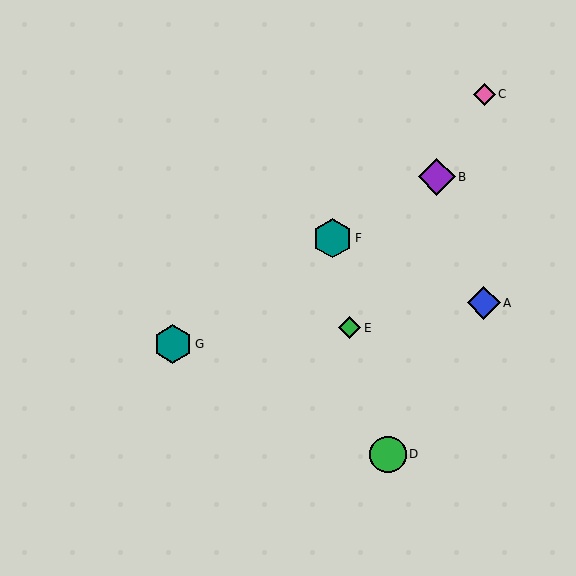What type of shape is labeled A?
Shape A is a blue diamond.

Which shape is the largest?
The teal hexagon (labeled F) is the largest.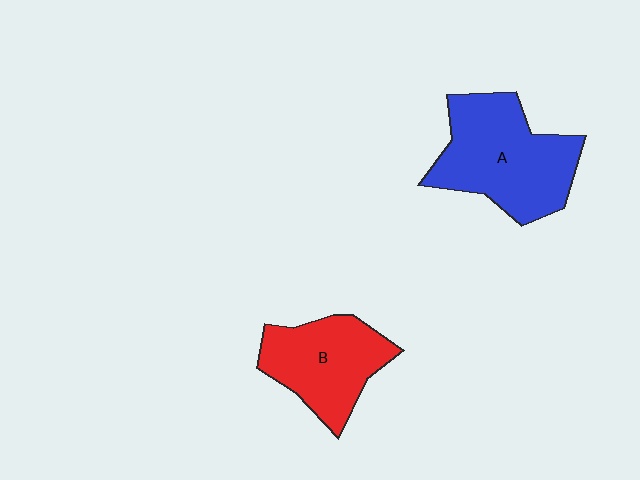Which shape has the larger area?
Shape A (blue).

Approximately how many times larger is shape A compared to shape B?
Approximately 1.3 times.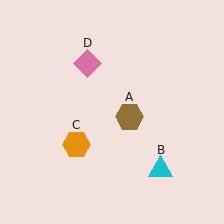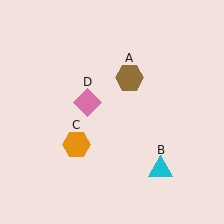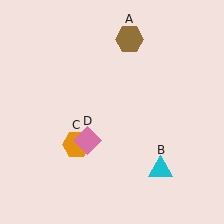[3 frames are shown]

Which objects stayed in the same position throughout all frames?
Cyan triangle (object B) and orange hexagon (object C) remained stationary.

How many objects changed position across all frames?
2 objects changed position: brown hexagon (object A), pink diamond (object D).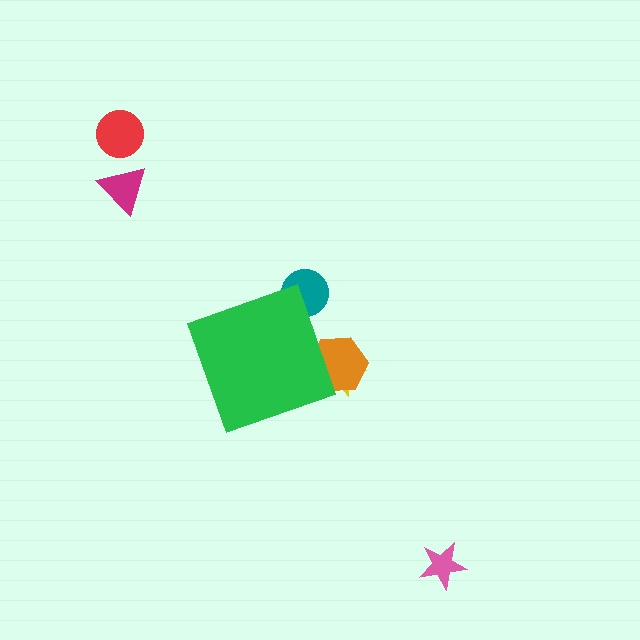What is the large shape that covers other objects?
A green diamond.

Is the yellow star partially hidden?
Yes, the yellow star is partially hidden behind the green diamond.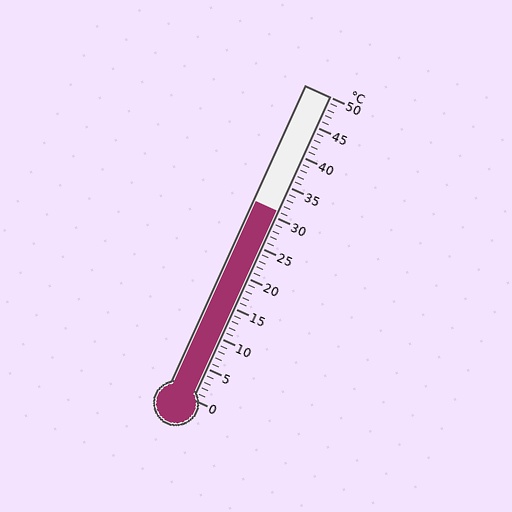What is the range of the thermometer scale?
The thermometer scale ranges from 0°C to 50°C.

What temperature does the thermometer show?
The thermometer shows approximately 31°C.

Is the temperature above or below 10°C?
The temperature is above 10°C.